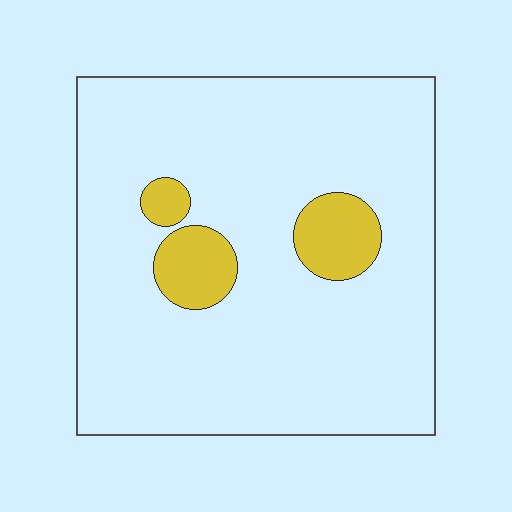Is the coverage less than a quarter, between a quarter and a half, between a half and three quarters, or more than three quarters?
Less than a quarter.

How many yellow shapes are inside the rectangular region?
3.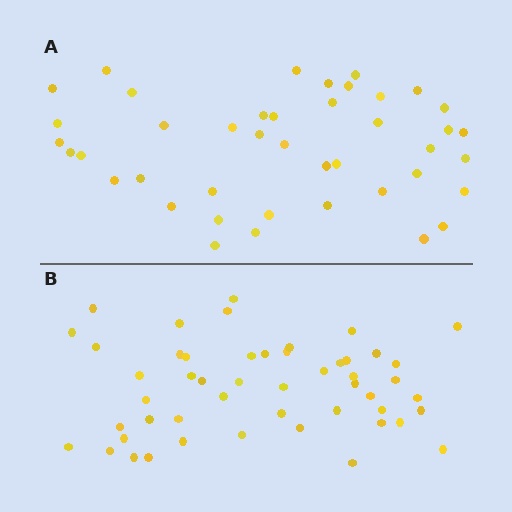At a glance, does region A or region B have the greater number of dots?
Region B (the bottom region) has more dots.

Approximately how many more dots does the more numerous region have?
Region B has roughly 8 or so more dots than region A.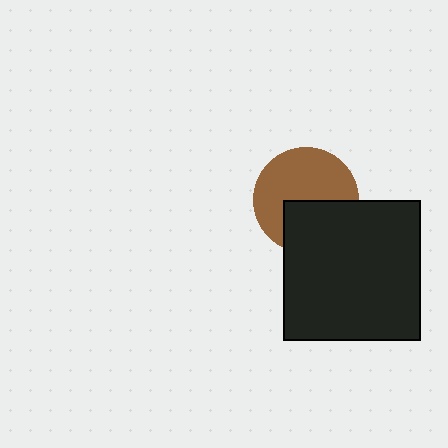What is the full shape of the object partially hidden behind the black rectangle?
The partially hidden object is a brown circle.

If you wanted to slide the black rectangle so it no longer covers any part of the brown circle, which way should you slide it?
Slide it down — that is the most direct way to separate the two shapes.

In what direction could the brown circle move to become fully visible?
The brown circle could move up. That would shift it out from behind the black rectangle entirely.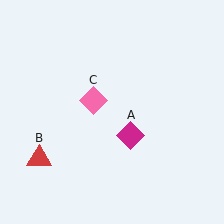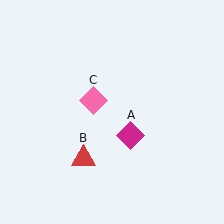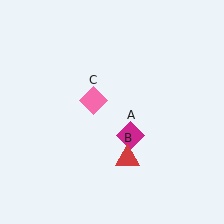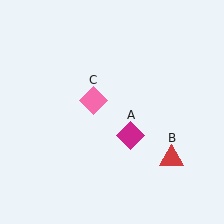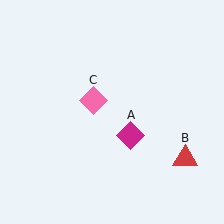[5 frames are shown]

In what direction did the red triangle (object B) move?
The red triangle (object B) moved right.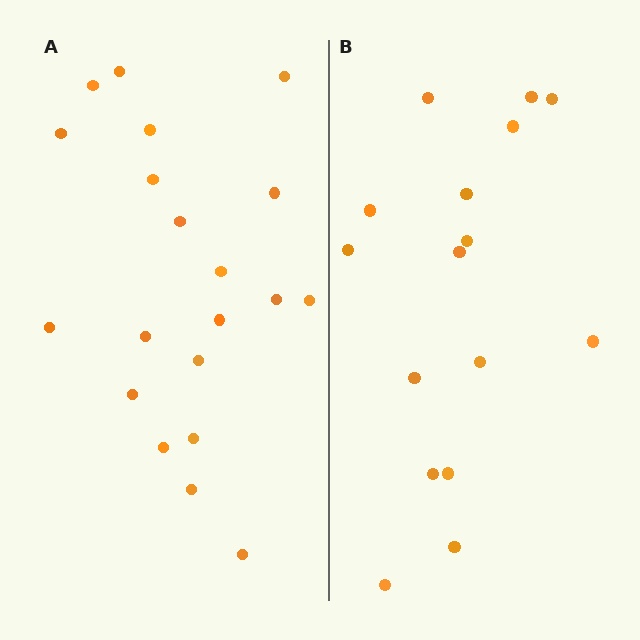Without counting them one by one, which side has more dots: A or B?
Region A (the left region) has more dots.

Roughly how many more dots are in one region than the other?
Region A has about 4 more dots than region B.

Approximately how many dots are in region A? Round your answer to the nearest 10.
About 20 dots.